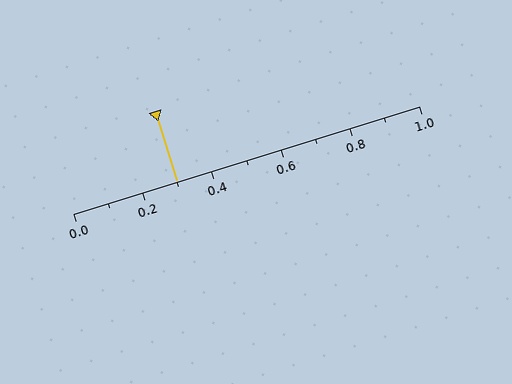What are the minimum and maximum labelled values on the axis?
The axis runs from 0.0 to 1.0.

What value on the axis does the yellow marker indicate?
The marker indicates approximately 0.3.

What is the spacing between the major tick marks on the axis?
The major ticks are spaced 0.2 apart.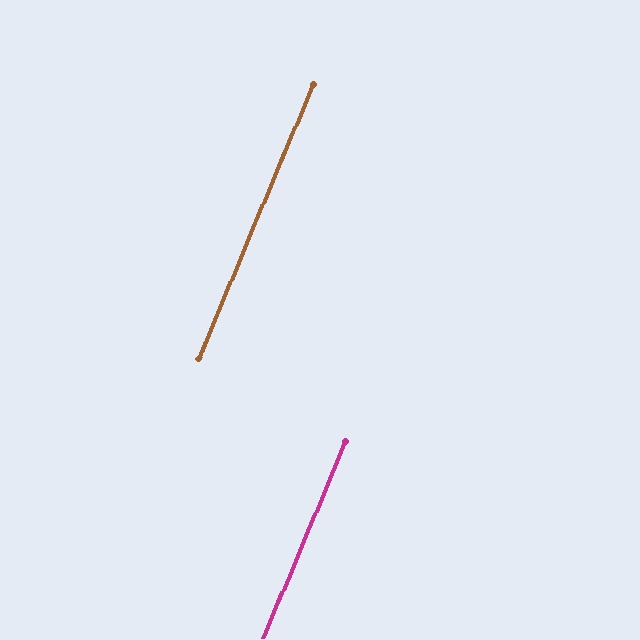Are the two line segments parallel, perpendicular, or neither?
Parallel — their directions differ by only 0.2°.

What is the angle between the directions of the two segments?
Approximately 0 degrees.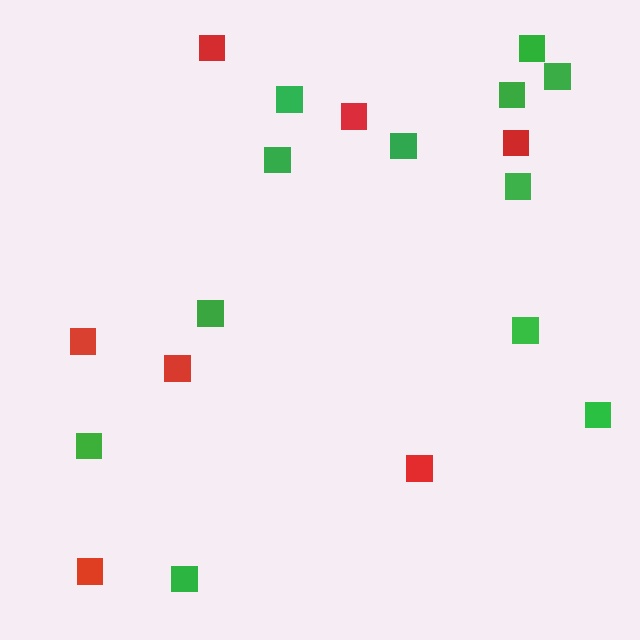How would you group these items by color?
There are 2 groups: one group of red squares (7) and one group of green squares (12).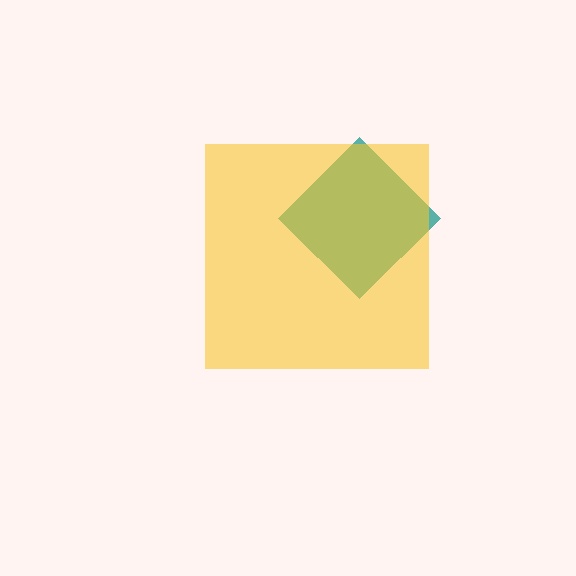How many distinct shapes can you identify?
There are 2 distinct shapes: a teal diamond, a yellow square.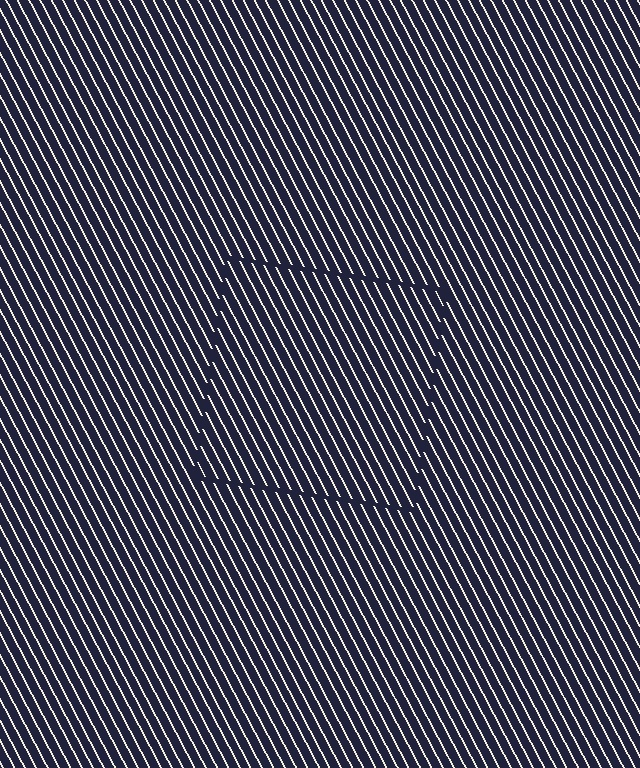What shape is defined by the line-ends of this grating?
An illusory square. The interior of the shape contains the same grating, shifted by half a period — the contour is defined by the phase discontinuity where line-ends from the inner and outer gratings abut.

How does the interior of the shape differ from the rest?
The interior of the shape contains the same grating, shifted by half a period — the contour is defined by the phase discontinuity where line-ends from the inner and outer gratings abut.